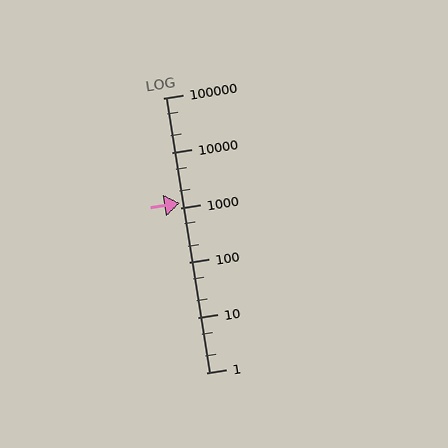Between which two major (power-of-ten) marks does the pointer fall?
The pointer is between 1000 and 10000.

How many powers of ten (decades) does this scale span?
The scale spans 5 decades, from 1 to 100000.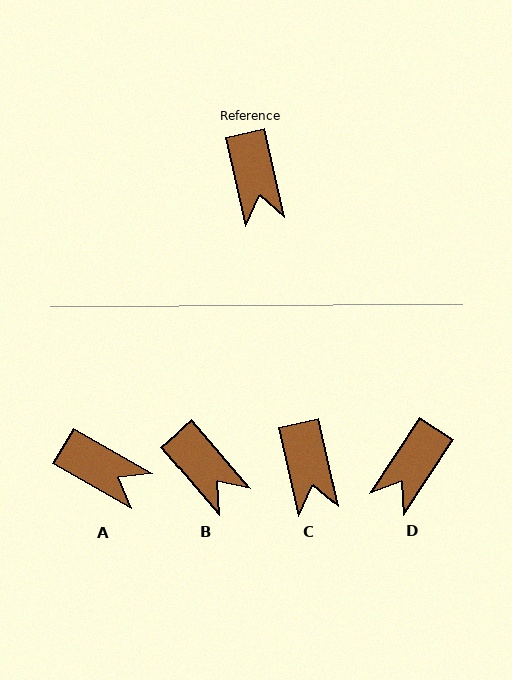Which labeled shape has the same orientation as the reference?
C.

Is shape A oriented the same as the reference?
No, it is off by about 47 degrees.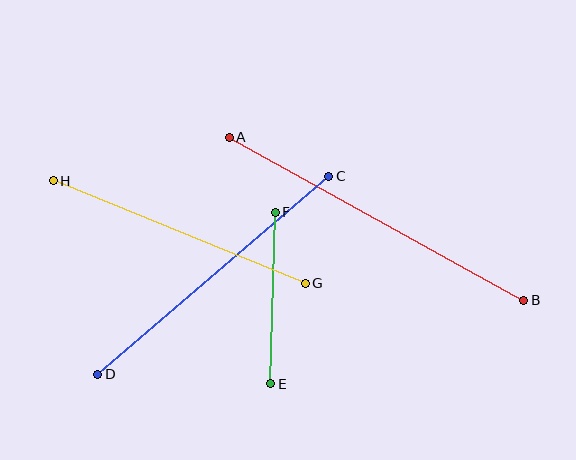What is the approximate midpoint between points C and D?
The midpoint is at approximately (213, 275) pixels.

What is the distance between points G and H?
The distance is approximately 272 pixels.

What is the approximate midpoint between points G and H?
The midpoint is at approximately (179, 232) pixels.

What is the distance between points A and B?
The distance is approximately 337 pixels.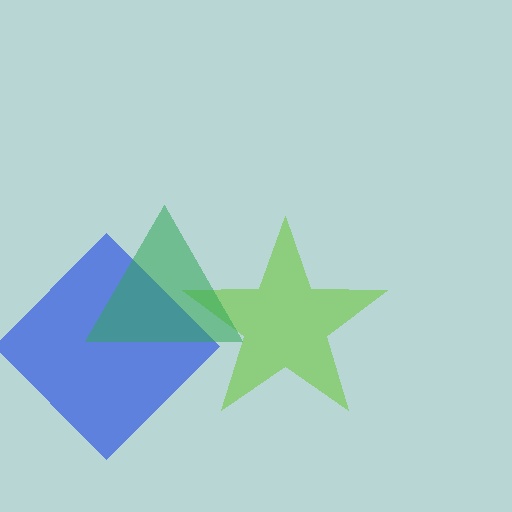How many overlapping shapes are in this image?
There are 3 overlapping shapes in the image.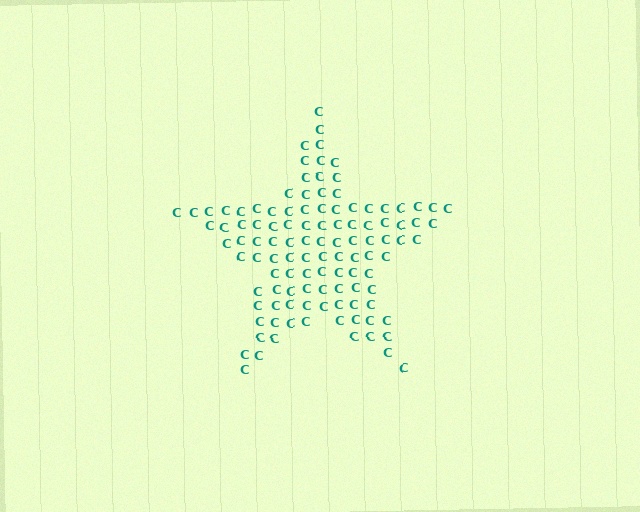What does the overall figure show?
The overall figure shows a star.